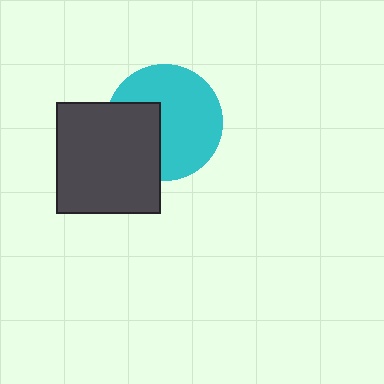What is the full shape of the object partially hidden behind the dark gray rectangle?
The partially hidden object is a cyan circle.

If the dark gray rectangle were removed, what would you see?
You would see the complete cyan circle.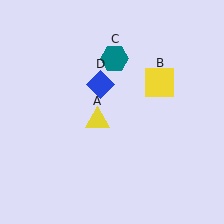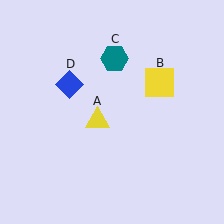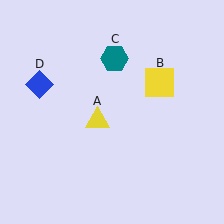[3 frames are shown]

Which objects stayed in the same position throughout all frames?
Yellow triangle (object A) and yellow square (object B) and teal hexagon (object C) remained stationary.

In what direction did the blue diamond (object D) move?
The blue diamond (object D) moved left.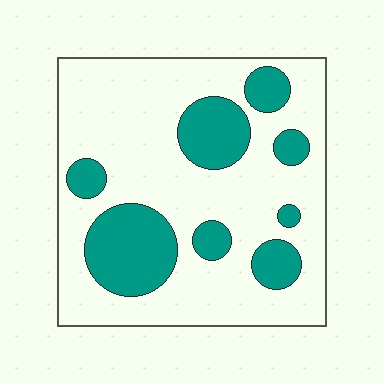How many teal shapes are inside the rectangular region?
8.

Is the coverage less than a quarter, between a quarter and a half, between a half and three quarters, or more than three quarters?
Between a quarter and a half.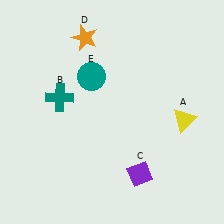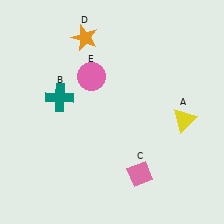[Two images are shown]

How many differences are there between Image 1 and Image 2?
There are 2 differences between the two images.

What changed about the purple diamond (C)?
In Image 1, C is purple. In Image 2, it changed to pink.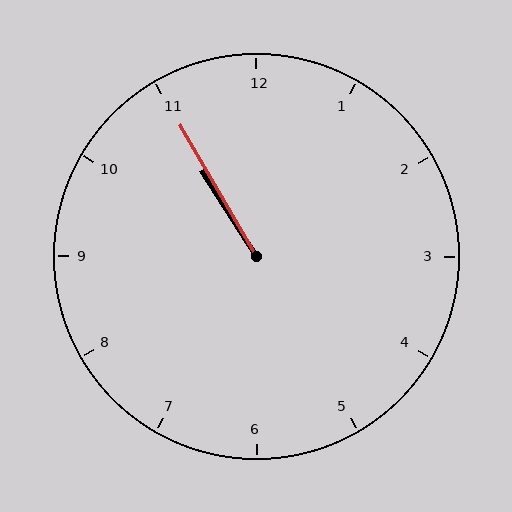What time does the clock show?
10:55.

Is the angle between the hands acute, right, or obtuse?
It is acute.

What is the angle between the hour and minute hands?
Approximately 2 degrees.